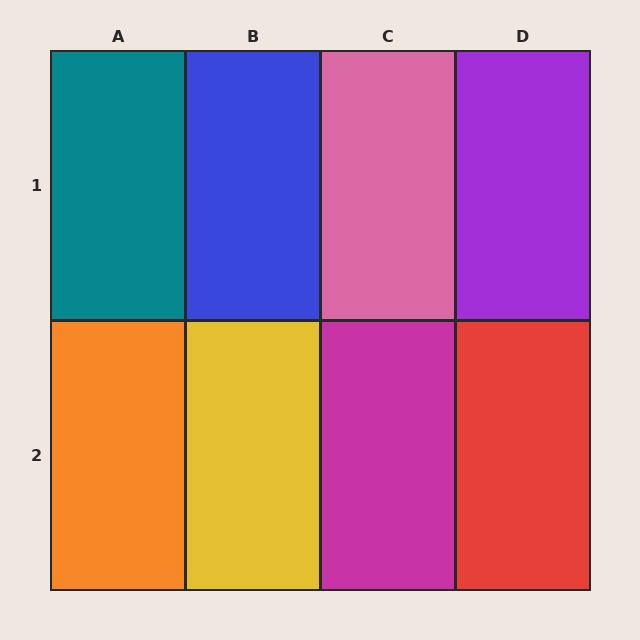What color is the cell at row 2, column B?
Yellow.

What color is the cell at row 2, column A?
Orange.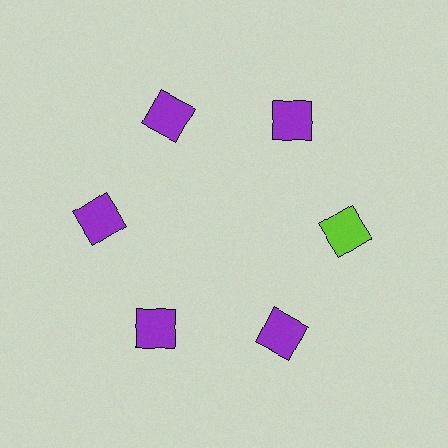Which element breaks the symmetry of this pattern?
The lime square at roughly the 3 o'clock position breaks the symmetry. All other shapes are purple squares.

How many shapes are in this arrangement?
There are 6 shapes arranged in a ring pattern.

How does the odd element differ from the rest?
It has a different color: lime instead of purple.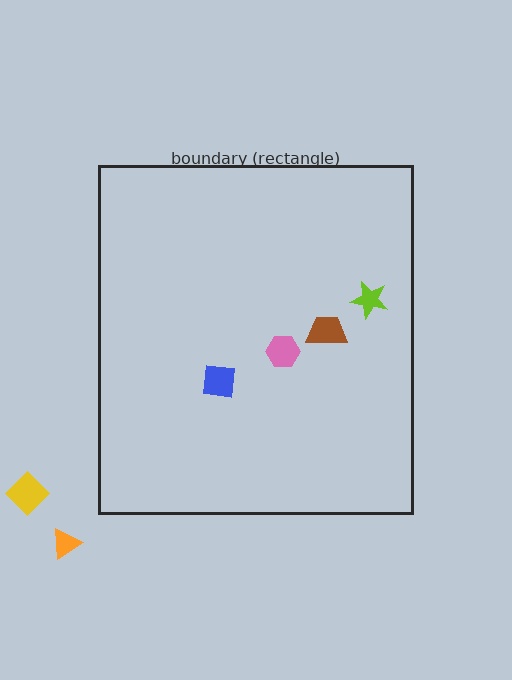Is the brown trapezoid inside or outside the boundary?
Inside.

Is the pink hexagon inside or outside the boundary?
Inside.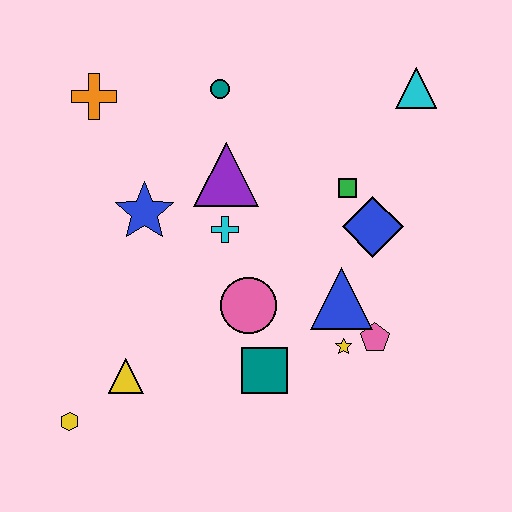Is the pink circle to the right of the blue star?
Yes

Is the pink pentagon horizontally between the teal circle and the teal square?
No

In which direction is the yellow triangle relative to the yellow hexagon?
The yellow triangle is to the right of the yellow hexagon.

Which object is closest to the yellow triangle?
The yellow hexagon is closest to the yellow triangle.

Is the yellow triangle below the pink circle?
Yes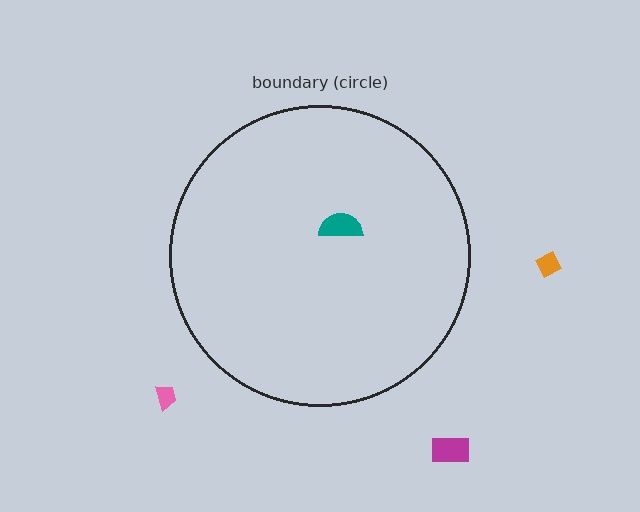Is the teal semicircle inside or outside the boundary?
Inside.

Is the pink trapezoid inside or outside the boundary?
Outside.